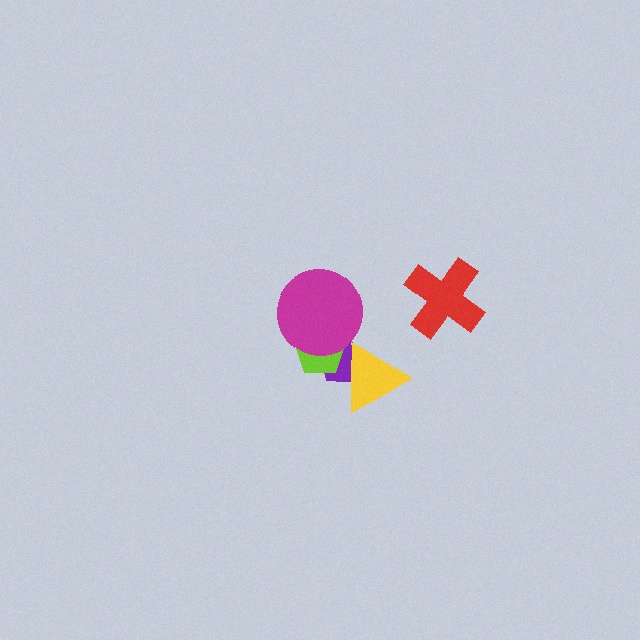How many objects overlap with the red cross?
0 objects overlap with the red cross.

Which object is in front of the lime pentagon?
The magenta circle is in front of the lime pentagon.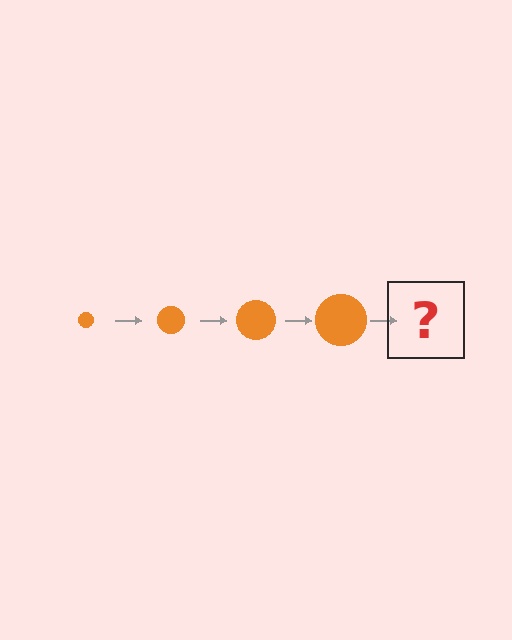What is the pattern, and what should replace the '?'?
The pattern is that the circle gets progressively larger each step. The '?' should be an orange circle, larger than the previous one.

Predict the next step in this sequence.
The next step is an orange circle, larger than the previous one.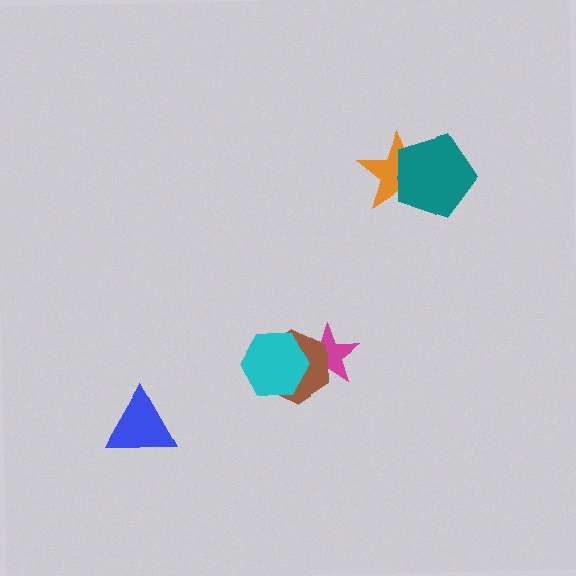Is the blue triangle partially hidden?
No, no other shape covers it.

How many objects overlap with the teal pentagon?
1 object overlaps with the teal pentagon.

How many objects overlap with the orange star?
1 object overlaps with the orange star.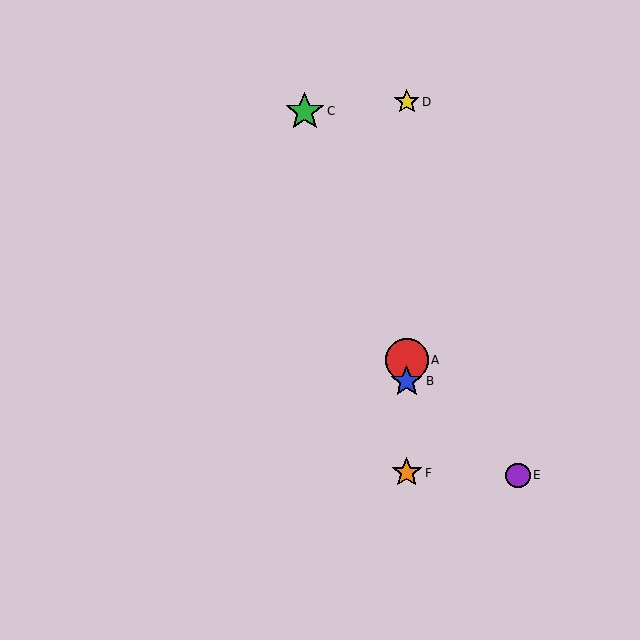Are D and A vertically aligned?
Yes, both are at x≈407.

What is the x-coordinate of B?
Object B is at x≈407.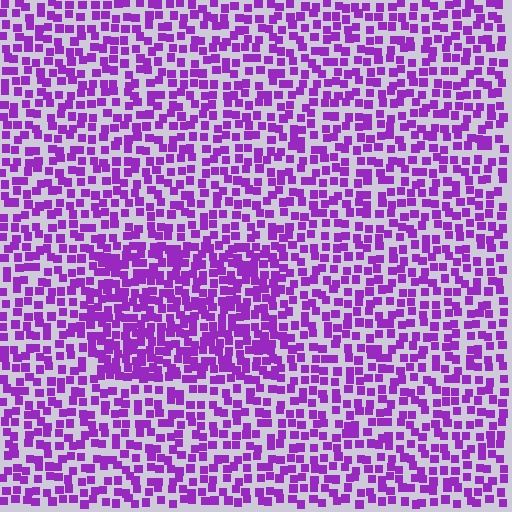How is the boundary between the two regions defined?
The boundary is defined by a change in element density (approximately 1.6x ratio). All elements are the same color, size, and shape.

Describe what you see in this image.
The image contains small purple elements arranged at two different densities. A rectangle-shaped region is visible where the elements are more densely packed than the surrounding area.